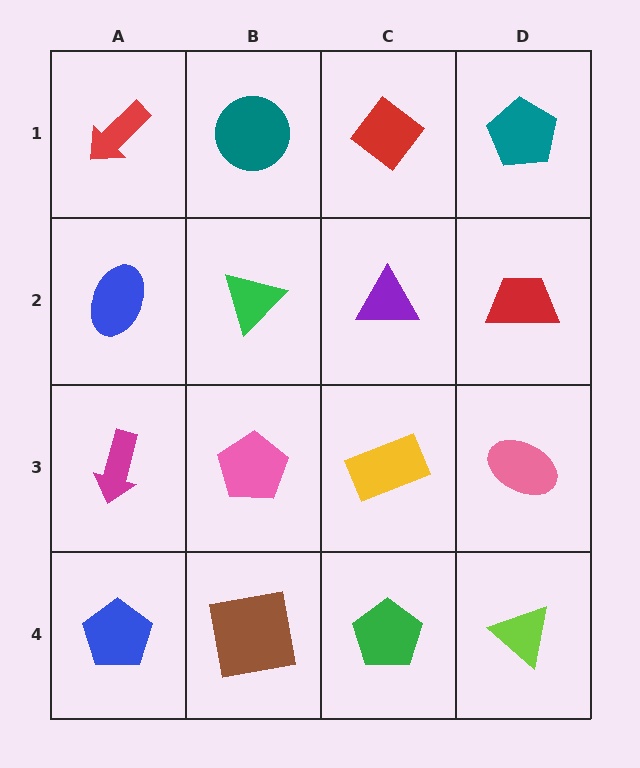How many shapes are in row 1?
4 shapes.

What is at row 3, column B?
A pink pentagon.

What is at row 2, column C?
A purple triangle.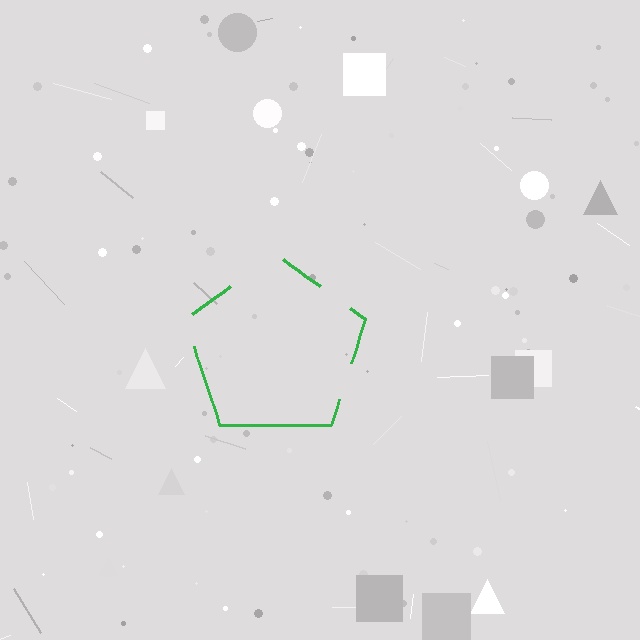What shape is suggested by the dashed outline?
The dashed outline suggests a pentagon.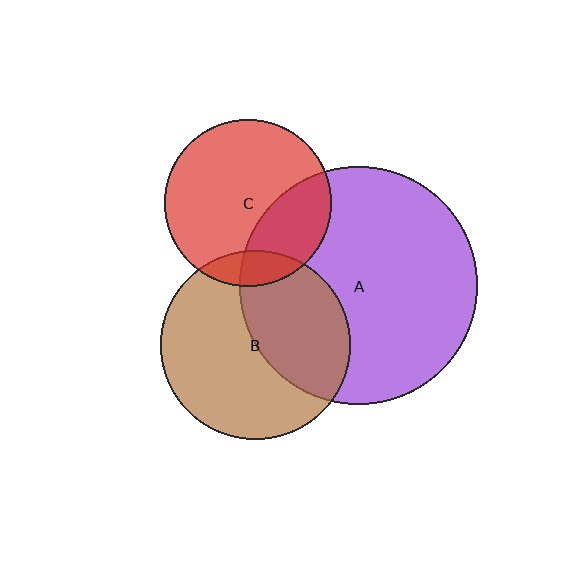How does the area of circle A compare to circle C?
Approximately 2.0 times.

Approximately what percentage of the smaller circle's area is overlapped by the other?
Approximately 30%.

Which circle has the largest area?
Circle A (purple).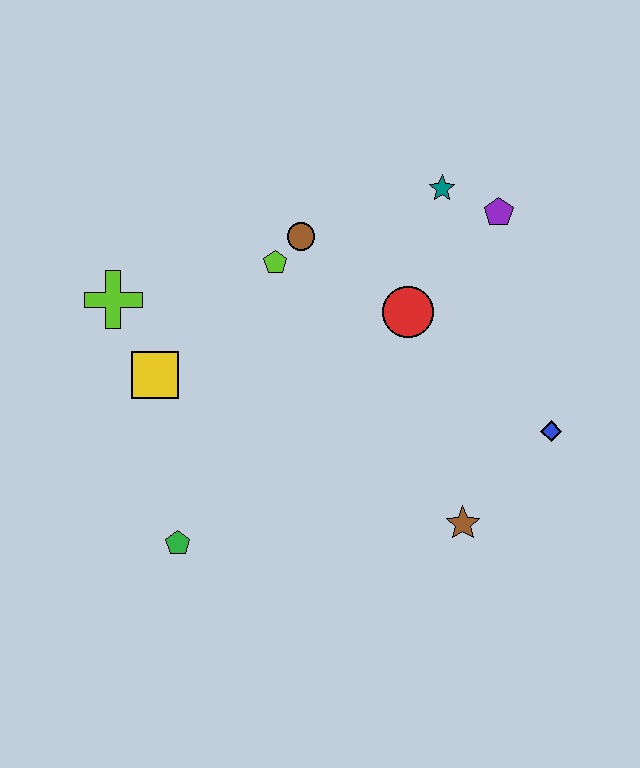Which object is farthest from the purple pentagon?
The green pentagon is farthest from the purple pentagon.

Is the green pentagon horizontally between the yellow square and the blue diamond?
Yes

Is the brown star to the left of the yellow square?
No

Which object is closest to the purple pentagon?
The teal star is closest to the purple pentagon.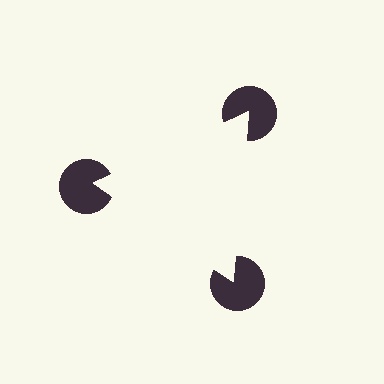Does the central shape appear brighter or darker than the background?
It typically appears slightly brighter than the background, even though no actual brightness change is drawn.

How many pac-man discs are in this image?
There are 3 — one at each vertex of the illusory triangle.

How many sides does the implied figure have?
3 sides.